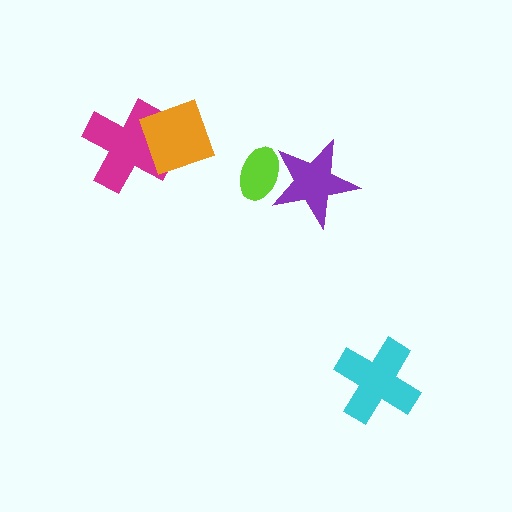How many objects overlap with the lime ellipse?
1 object overlaps with the lime ellipse.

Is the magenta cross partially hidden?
Yes, it is partially covered by another shape.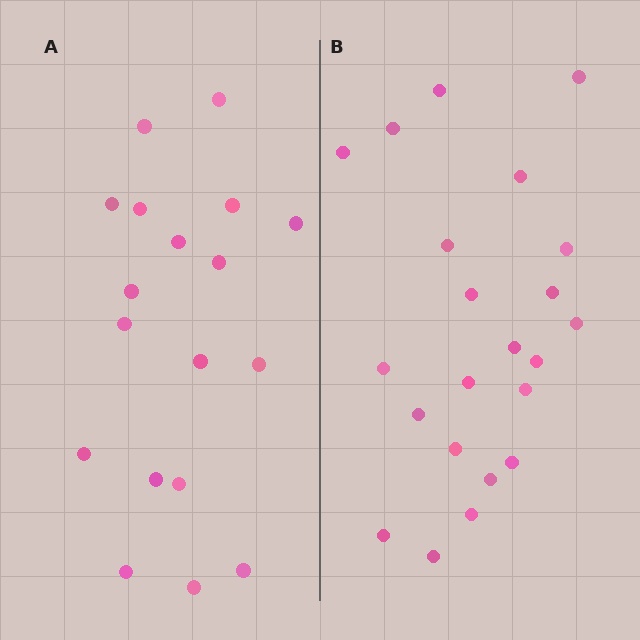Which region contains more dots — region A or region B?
Region B (the right region) has more dots.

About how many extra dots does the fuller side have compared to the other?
Region B has about 4 more dots than region A.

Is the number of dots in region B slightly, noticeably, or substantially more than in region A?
Region B has only slightly more — the two regions are fairly close. The ratio is roughly 1.2 to 1.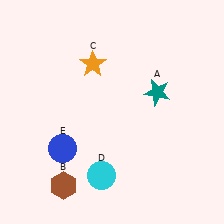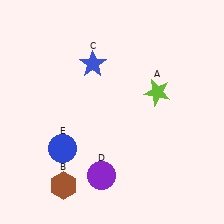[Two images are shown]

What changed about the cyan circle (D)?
In Image 1, D is cyan. In Image 2, it changed to purple.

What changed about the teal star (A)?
In Image 1, A is teal. In Image 2, it changed to lime.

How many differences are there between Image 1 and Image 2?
There are 3 differences between the two images.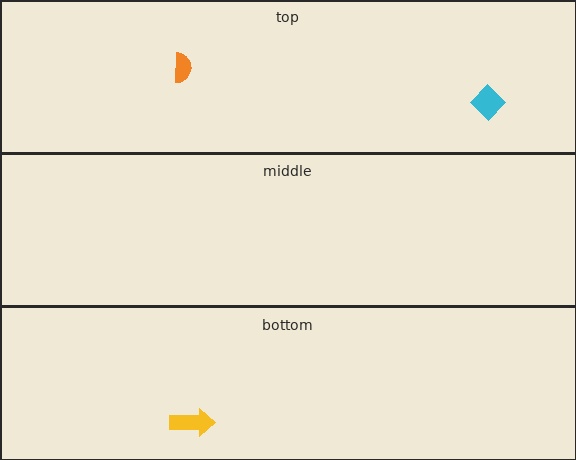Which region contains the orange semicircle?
The top region.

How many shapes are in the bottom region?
1.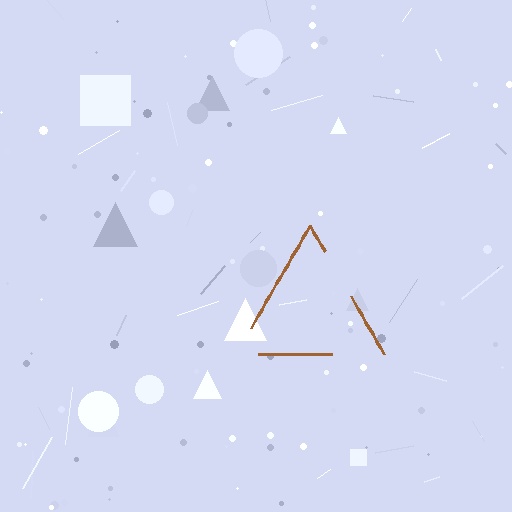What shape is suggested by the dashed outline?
The dashed outline suggests a triangle.